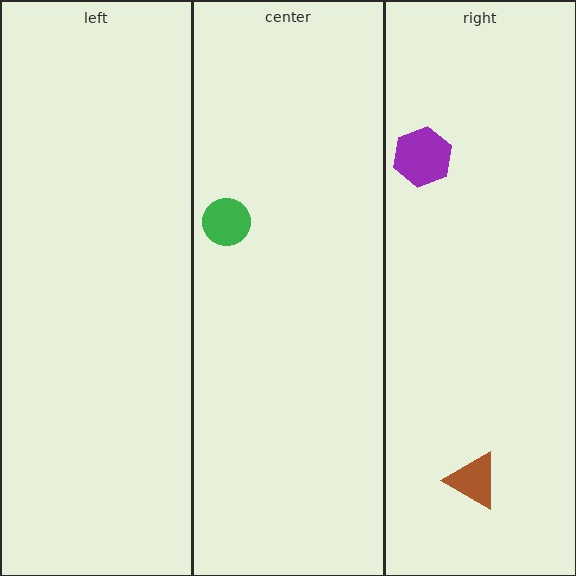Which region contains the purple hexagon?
The right region.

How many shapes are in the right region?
2.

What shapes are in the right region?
The brown triangle, the purple hexagon.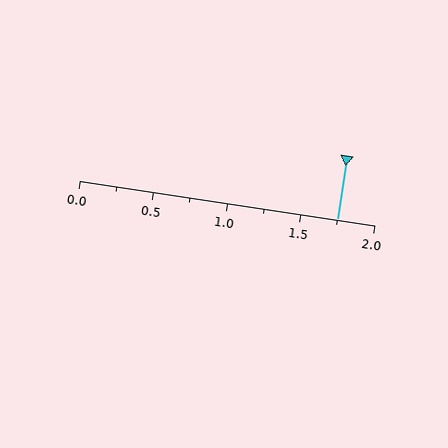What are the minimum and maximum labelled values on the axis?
The axis runs from 0.0 to 2.0.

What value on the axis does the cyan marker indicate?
The marker indicates approximately 1.75.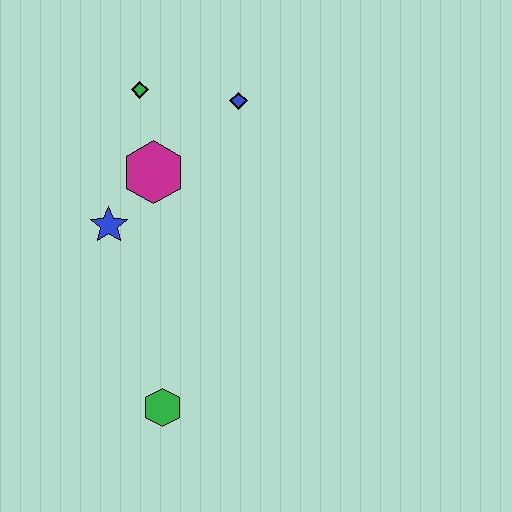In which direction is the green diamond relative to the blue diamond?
The green diamond is to the left of the blue diamond.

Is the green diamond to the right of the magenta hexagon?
No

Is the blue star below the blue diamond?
Yes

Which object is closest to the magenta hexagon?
The blue star is closest to the magenta hexagon.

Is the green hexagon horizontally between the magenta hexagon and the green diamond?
No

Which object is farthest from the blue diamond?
The green hexagon is farthest from the blue diamond.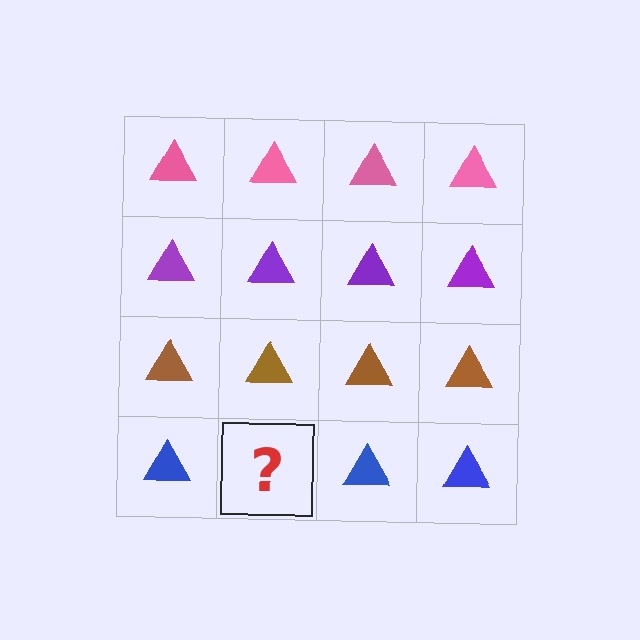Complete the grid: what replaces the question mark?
The question mark should be replaced with a blue triangle.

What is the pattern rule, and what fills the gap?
The rule is that each row has a consistent color. The gap should be filled with a blue triangle.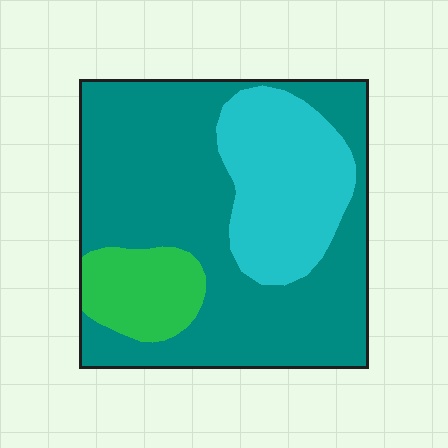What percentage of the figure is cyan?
Cyan takes up between a sixth and a third of the figure.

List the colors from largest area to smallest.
From largest to smallest: teal, cyan, green.